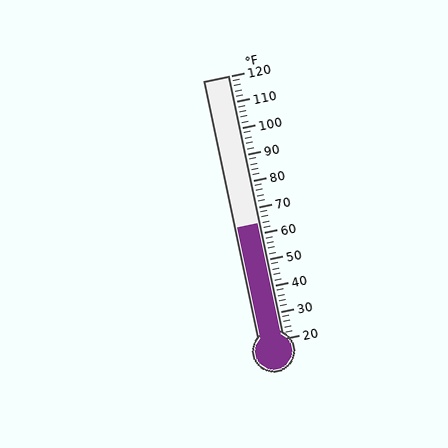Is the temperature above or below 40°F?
The temperature is above 40°F.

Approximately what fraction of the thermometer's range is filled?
The thermometer is filled to approximately 45% of its range.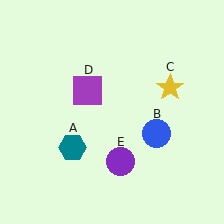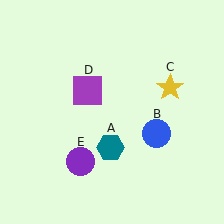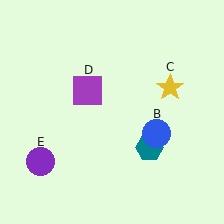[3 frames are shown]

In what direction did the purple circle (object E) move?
The purple circle (object E) moved left.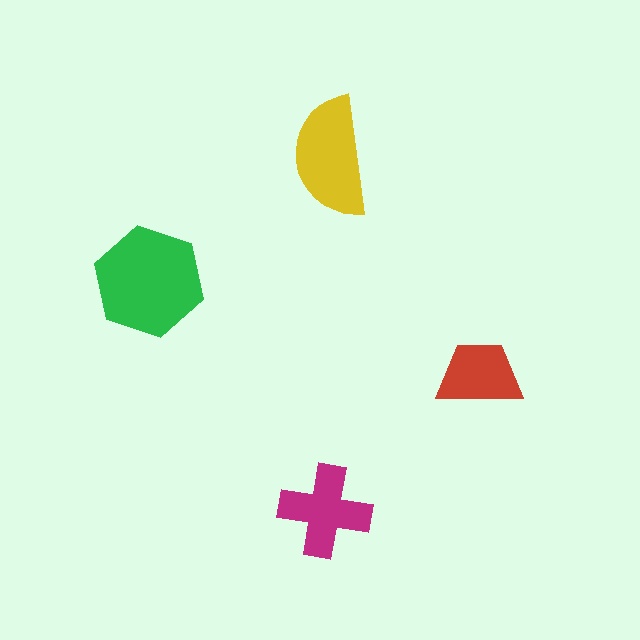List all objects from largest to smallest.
The green hexagon, the yellow semicircle, the magenta cross, the red trapezoid.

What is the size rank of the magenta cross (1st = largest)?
3rd.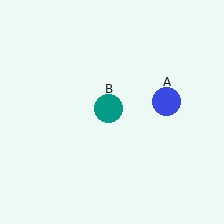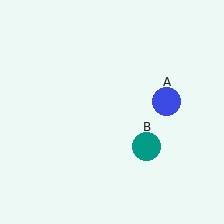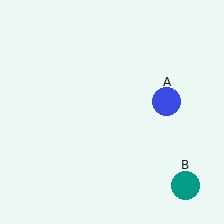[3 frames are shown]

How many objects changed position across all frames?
1 object changed position: teal circle (object B).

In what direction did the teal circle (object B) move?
The teal circle (object B) moved down and to the right.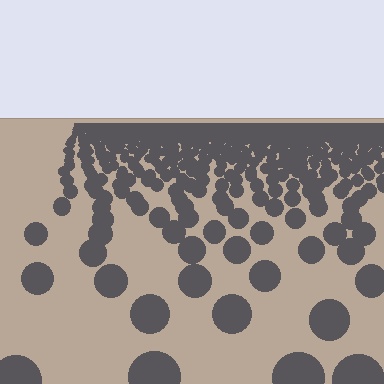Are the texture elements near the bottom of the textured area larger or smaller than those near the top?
Larger. Near the bottom, elements are closer to the viewer and appear at a bigger on-screen size.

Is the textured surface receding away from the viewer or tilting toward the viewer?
The surface is receding away from the viewer. Texture elements get smaller and denser toward the top.